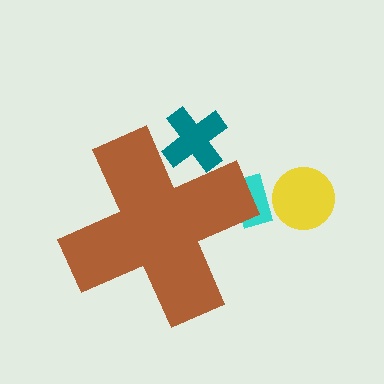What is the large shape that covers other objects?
A brown cross.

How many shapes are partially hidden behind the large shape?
2 shapes are partially hidden.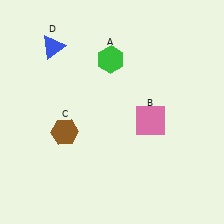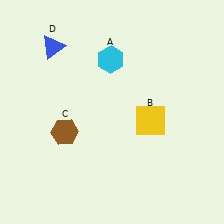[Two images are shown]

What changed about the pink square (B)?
In Image 1, B is pink. In Image 2, it changed to yellow.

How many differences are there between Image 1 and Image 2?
There are 2 differences between the two images.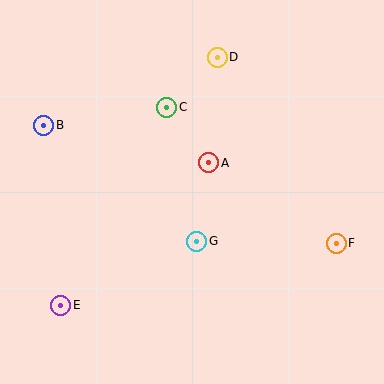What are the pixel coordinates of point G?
Point G is at (197, 241).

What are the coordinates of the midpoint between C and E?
The midpoint between C and E is at (114, 206).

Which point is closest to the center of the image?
Point A at (209, 163) is closest to the center.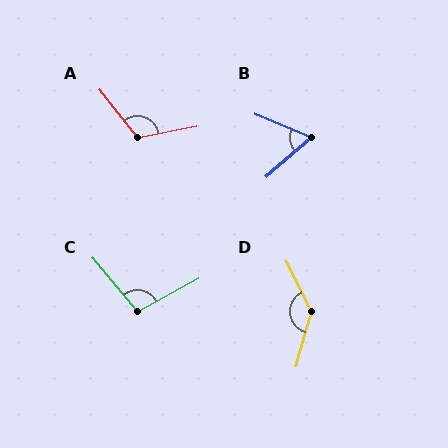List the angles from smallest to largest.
B (63°), C (102°), A (117°), D (138°).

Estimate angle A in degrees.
Approximately 117 degrees.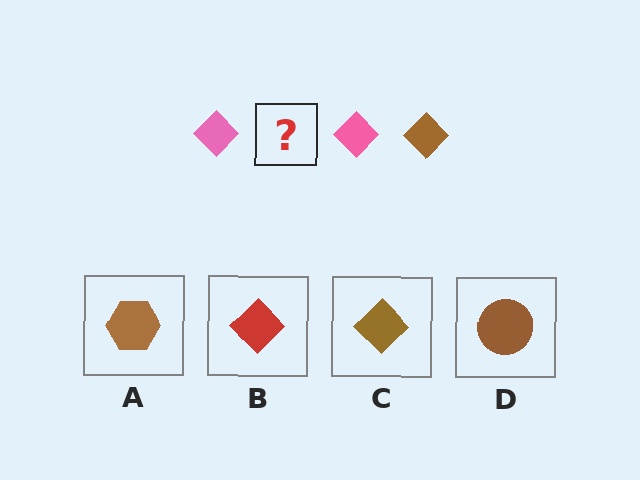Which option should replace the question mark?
Option C.